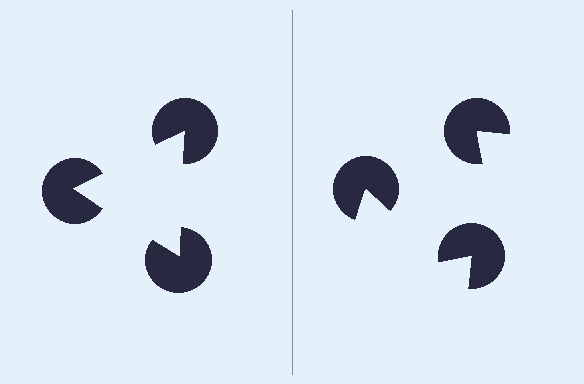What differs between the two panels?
The pac-man discs are positioned identically on both sides; only the wedge orientations differ. On the left they align to a triangle; on the right they are misaligned.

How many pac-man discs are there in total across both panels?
6 — 3 on each side.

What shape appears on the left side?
An illusory triangle.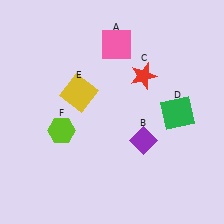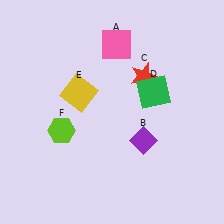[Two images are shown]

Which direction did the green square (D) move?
The green square (D) moved left.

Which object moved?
The green square (D) moved left.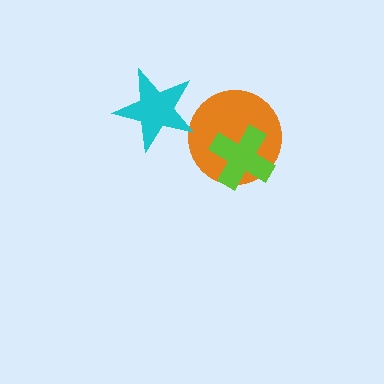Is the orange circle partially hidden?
Yes, it is partially covered by another shape.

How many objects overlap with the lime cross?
1 object overlaps with the lime cross.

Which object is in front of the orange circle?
The lime cross is in front of the orange circle.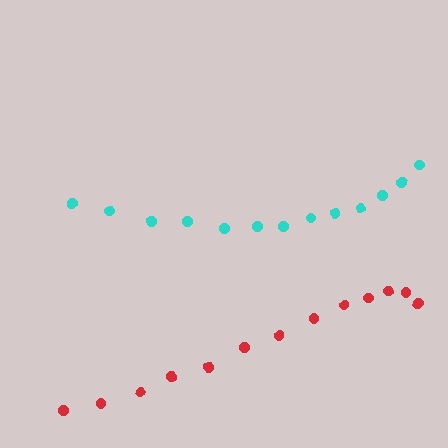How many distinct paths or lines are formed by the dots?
There are 2 distinct paths.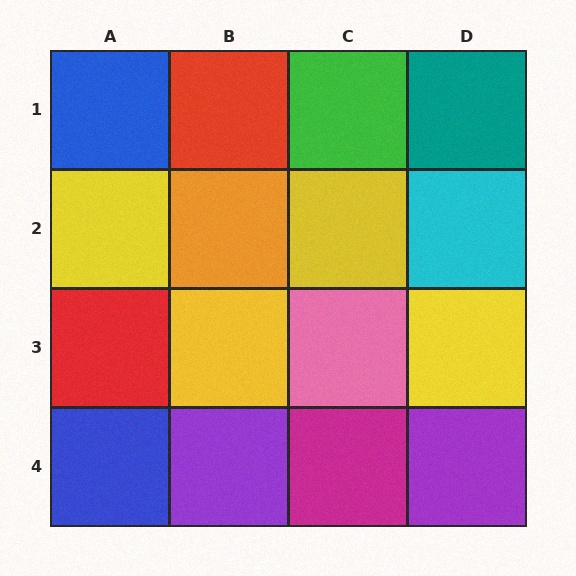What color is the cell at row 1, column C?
Green.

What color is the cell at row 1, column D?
Teal.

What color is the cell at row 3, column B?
Yellow.